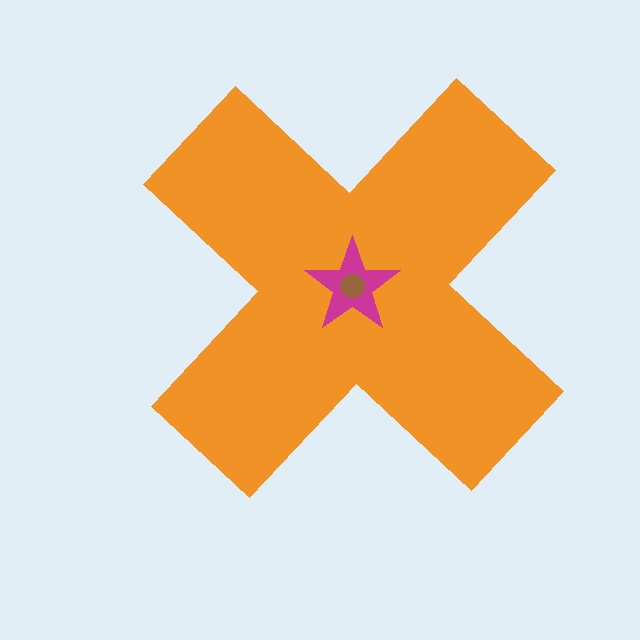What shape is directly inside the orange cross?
The magenta star.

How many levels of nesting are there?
3.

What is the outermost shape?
The orange cross.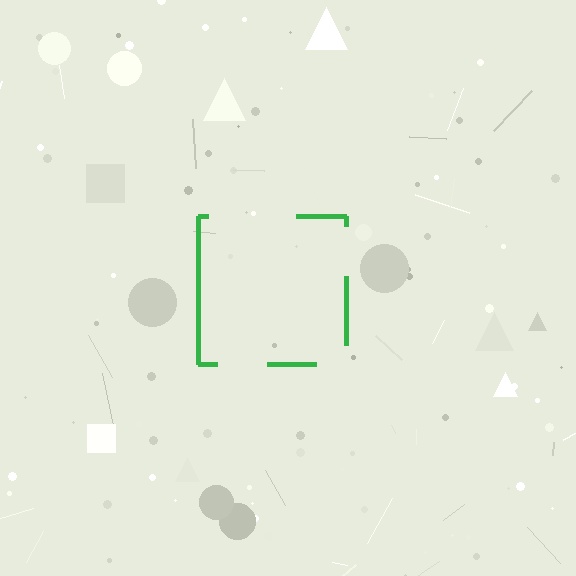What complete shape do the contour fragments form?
The contour fragments form a square.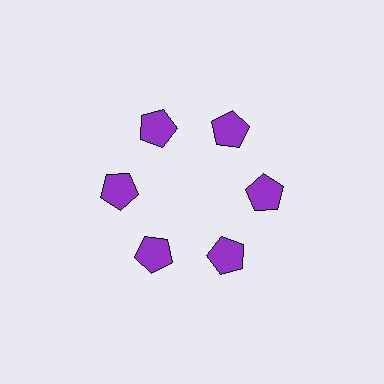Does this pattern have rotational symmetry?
Yes, this pattern has 6-fold rotational symmetry. It looks the same after rotating 60 degrees around the center.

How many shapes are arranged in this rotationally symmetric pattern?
There are 6 shapes, arranged in 6 groups of 1.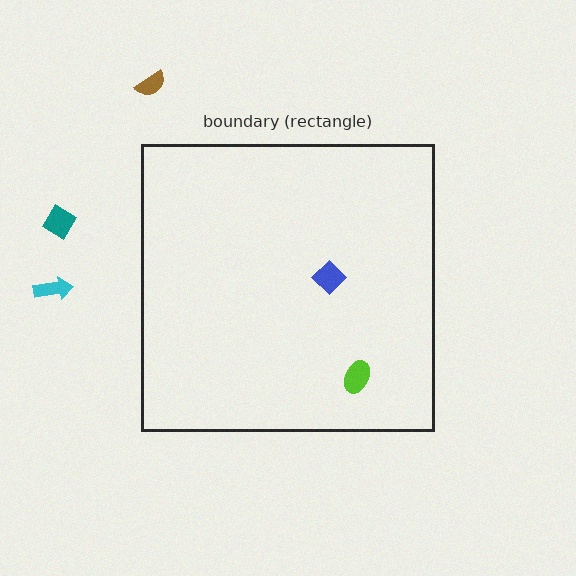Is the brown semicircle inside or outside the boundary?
Outside.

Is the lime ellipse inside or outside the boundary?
Inside.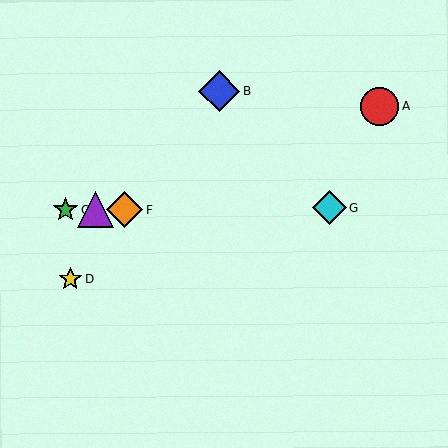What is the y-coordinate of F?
Object F is at y≈209.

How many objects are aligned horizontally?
4 objects (C, E, F, G) are aligned horizontally.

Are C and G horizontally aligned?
Yes, both are at y≈210.